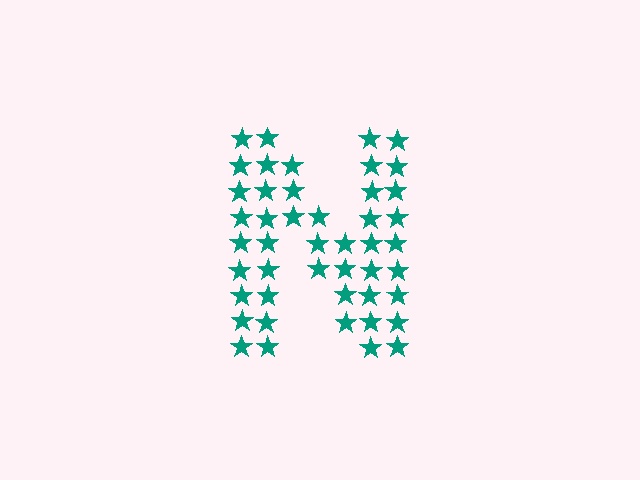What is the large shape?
The large shape is the letter N.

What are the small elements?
The small elements are stars.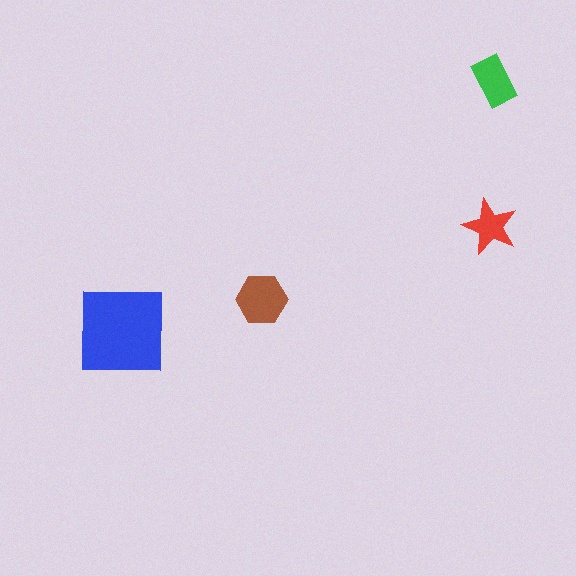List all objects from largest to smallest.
The blue square, the brown hexagon, the green rectangle, the red star.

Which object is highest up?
The green rectangle is topmost.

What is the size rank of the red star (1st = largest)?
4th.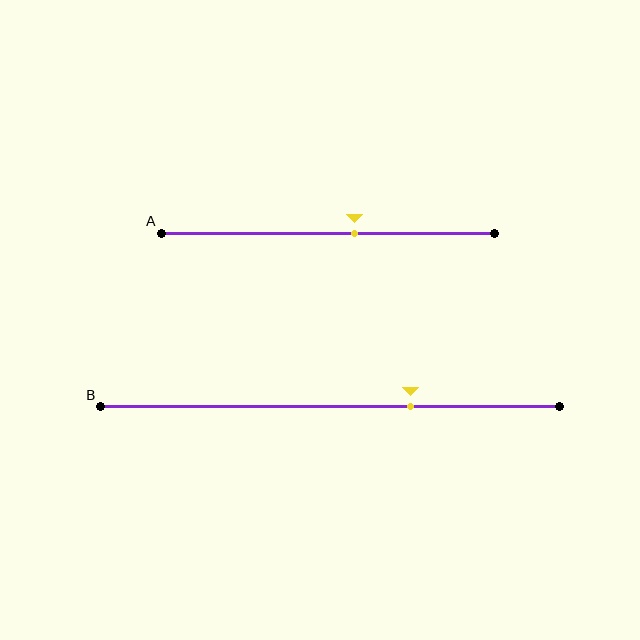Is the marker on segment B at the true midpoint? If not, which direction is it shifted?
No, the marker on segment B is shifted to the right by about 18% of the segment length.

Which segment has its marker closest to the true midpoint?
Segment A has its marker closest to the true midpoint.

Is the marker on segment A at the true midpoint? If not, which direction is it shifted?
No, the marker on segment A is shifted to the right by about 8% of the segment length.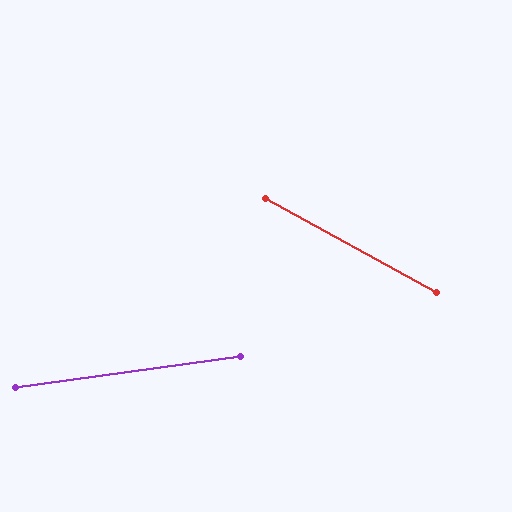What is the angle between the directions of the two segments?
Approximately 36 degrees.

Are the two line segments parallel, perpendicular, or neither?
Neither parallel nor perpendicular — they differ by about 36°.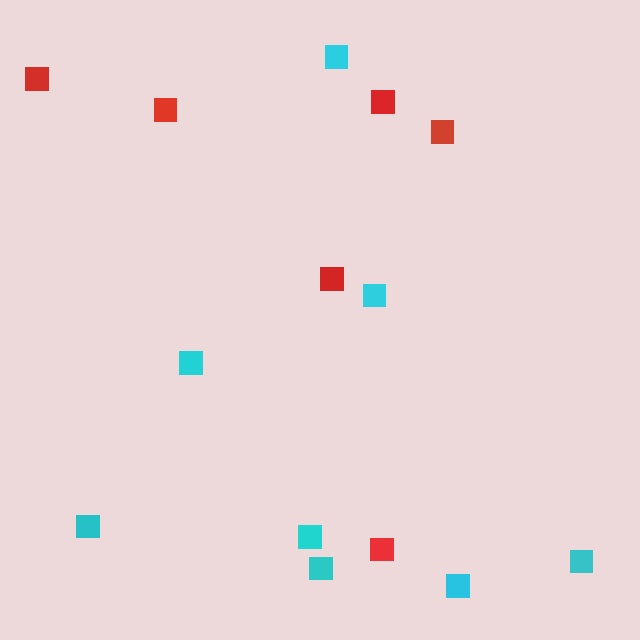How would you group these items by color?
There are 2 groups: one group of cyan squares (8) and one group of red squares (6).